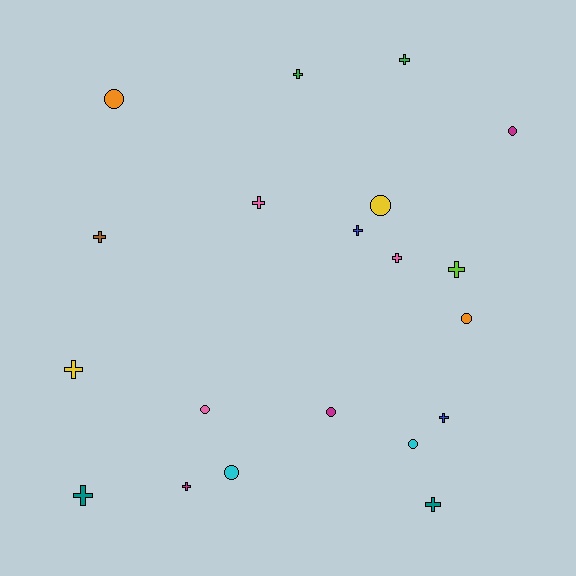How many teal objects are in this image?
There are 2 teal objects.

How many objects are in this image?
There are 20 objects.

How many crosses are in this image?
There are 12 crosses.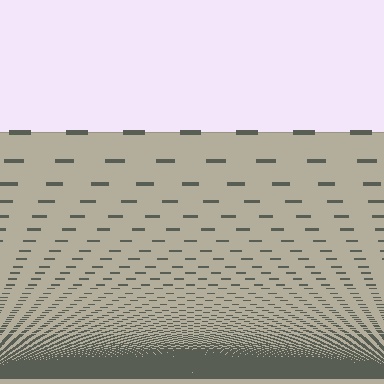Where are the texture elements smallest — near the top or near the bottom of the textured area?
Near the bottom.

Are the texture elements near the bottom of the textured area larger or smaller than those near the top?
Smaller. The gradient is inverted — elements near the bottom are smaller and denser.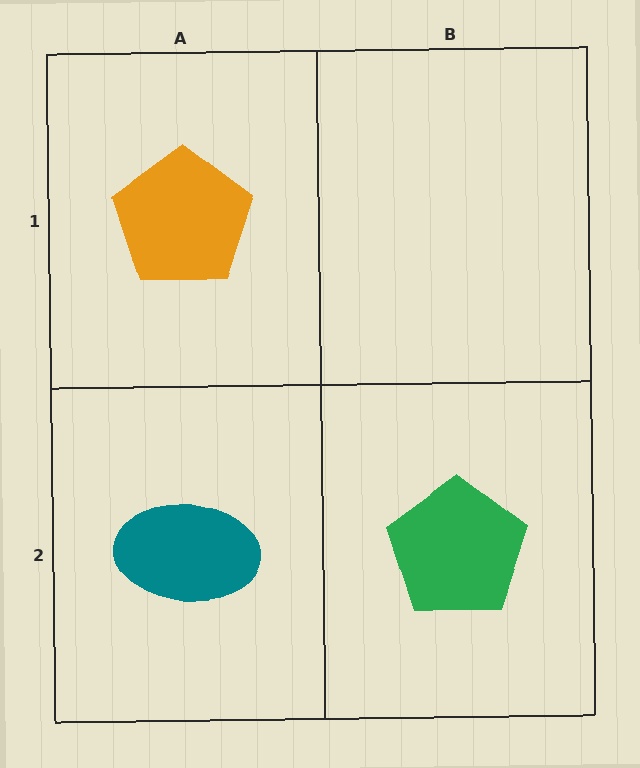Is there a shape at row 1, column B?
No, that cell is empty.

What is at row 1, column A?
An orange pentagon.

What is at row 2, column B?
A green pentagon.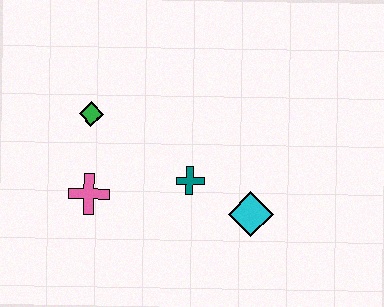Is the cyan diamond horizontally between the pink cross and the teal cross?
No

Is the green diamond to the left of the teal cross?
Yes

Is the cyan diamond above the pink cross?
No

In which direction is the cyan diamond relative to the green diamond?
The cyan diamond is to the right of the green diamond.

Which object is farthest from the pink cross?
The cyan diamond is farthest from the pink cross.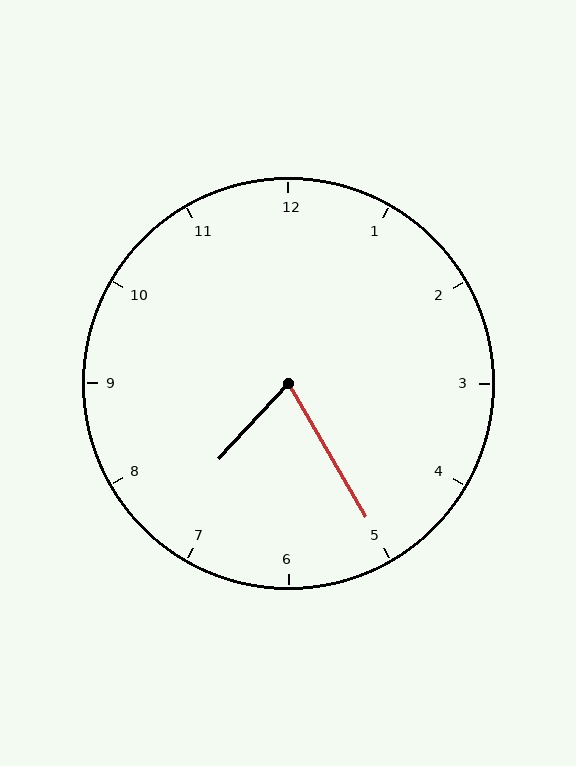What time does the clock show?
7:25.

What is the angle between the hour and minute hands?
Approximately 72 degrees.